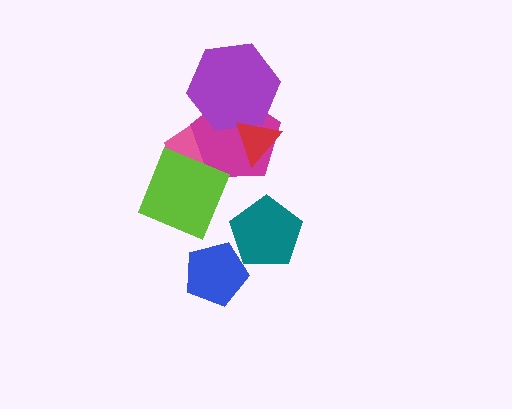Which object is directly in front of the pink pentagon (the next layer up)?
The magenta pentagon is directly in front of the pink pentagon.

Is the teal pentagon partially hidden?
No, no other shape covers it.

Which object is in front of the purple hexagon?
The red triangle is in front of the purple hexagon.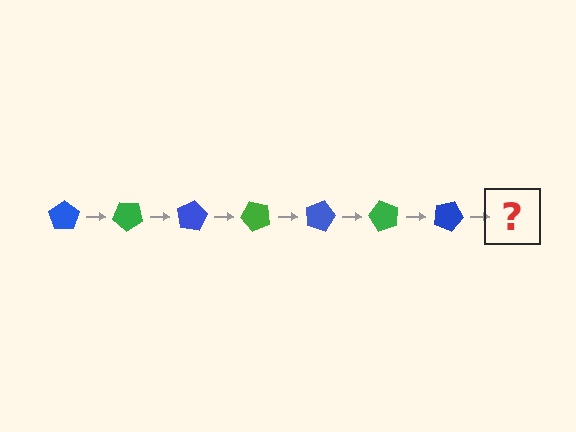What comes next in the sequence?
The next element should be a green pentagon, rotated 280 degrees from the start.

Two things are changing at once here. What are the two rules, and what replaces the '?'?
The two rules are that it rotates 40 degrees each step and the color cycles through blue and green. The '?' should be a green pentagon, rotated 280 degrees from the start.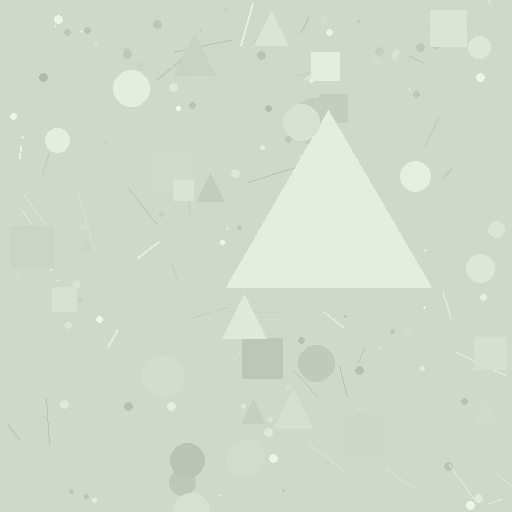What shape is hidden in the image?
A triangle is hidden in the image.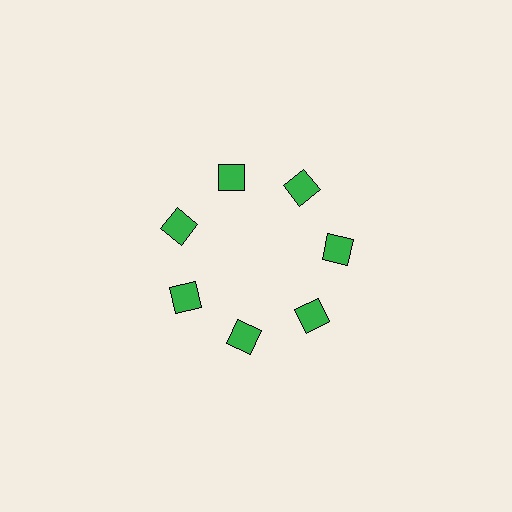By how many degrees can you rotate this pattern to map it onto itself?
The pattern maps onto itself every 51 degrees of rotation.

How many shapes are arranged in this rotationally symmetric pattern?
There are 7 shapes, arranged in 7 groups of 1.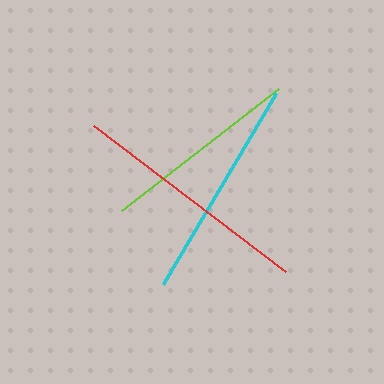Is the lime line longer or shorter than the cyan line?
The cyan line is longer than the lime line.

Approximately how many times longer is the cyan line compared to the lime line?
The cyan line is approximately 1.1 times the length of the lime line.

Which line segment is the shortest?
The lime line is the shortest at approximately 199 pixels.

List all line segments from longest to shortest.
From longest to shortest: red, cyan, lime.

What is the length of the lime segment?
The lime segment is approximately 199 pixels long.